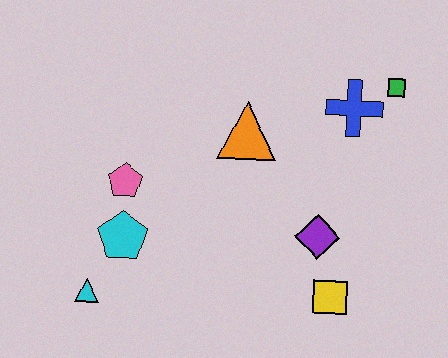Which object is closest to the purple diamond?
The yellow square is closest to the purple diamond.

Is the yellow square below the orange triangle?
Yes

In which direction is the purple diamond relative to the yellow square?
The purple diamond is above the yellow square.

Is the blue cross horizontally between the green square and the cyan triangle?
Yes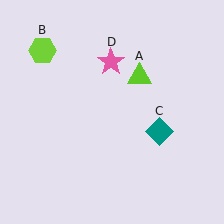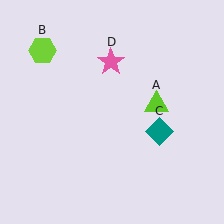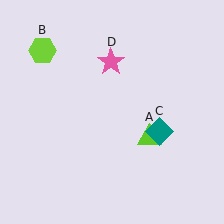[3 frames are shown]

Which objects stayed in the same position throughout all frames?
Lime hexagon (object B) and teal diamond (object C) and pink star (object D) remained stationary.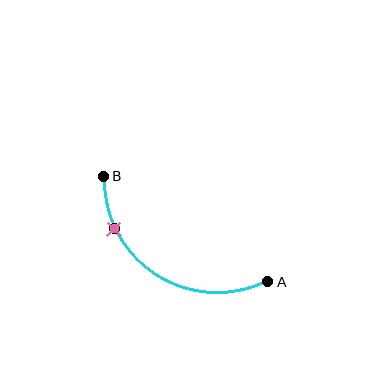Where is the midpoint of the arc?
The arc midpoint is the point on the curve farthest from the straight line joining A and B. It sits below that line.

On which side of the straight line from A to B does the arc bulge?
The arc bulges below the straight line connecting A and B.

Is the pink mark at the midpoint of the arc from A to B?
No. The pink mark lies on the arc but is closer to endpoint B. The arc midpoint would be at the point on the curve equidistant along the arc from both A and B.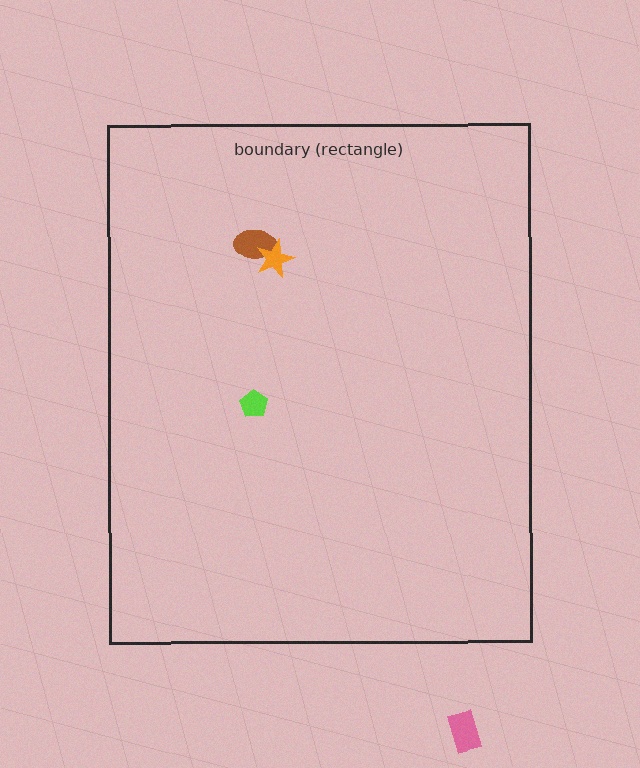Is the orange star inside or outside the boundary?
Inside.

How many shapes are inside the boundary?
3 inside, 1 outside.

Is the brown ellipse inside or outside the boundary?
Inside.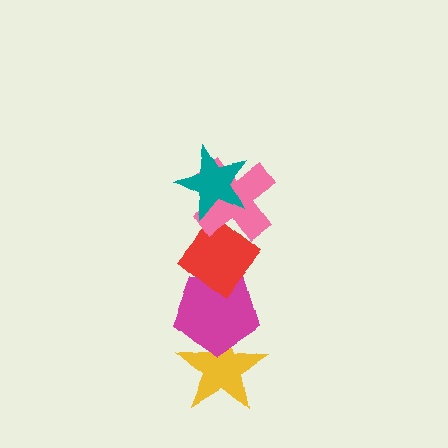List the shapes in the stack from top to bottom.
From top to bottom: the teal star, the pink cross, the red diamond, the magenta pentagon, the yellow star.